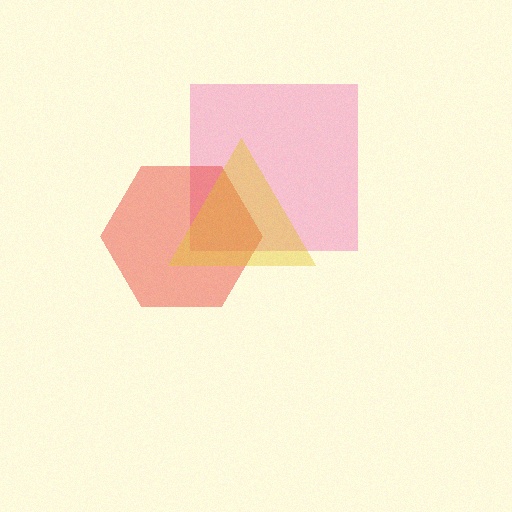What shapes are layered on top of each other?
The layered shapes are: a pink square, a red hexagon, a yellow triangle.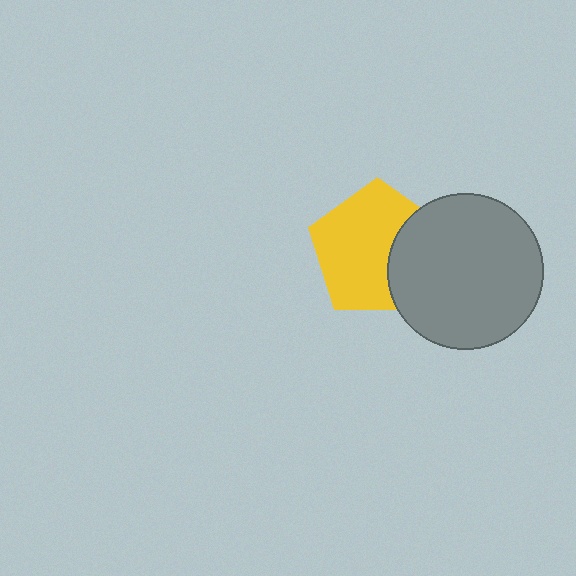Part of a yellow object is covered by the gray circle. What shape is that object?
It is a pentagon.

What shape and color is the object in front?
The object in front is a gray circle.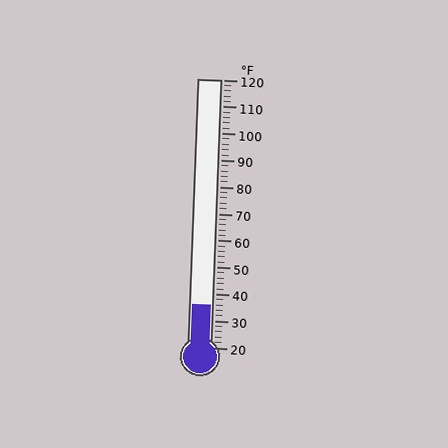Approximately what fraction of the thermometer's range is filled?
The thermometer is filled to approximately 15% of its range.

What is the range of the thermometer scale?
The thermometer scale ranges from 20°F to 120°F.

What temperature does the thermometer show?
The thermometer shows approximately 36°F.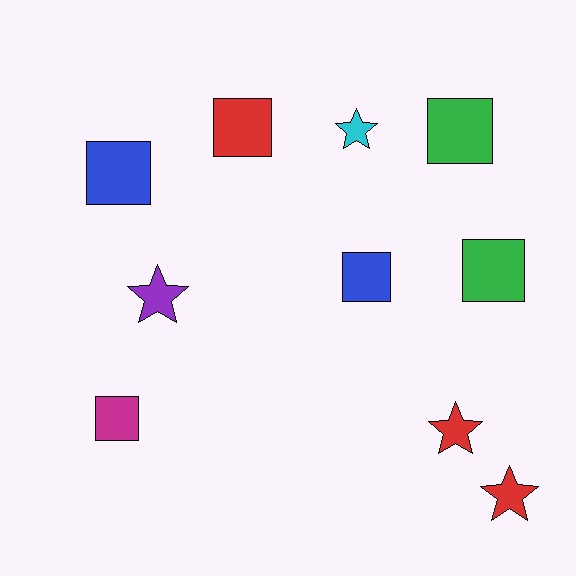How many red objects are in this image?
There are 3 red objects.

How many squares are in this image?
There are 6 squares.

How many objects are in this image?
There are 10 objects.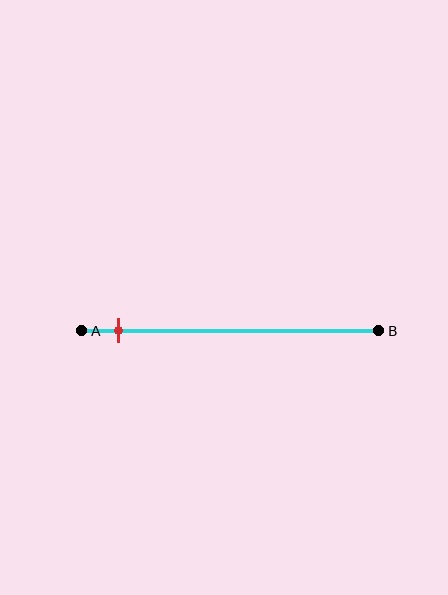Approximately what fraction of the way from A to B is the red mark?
The red mark is approximately 10% of the way from A to B.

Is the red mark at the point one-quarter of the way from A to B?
No, the mark is at about 10% from A, not at the 25% one-quarter point.